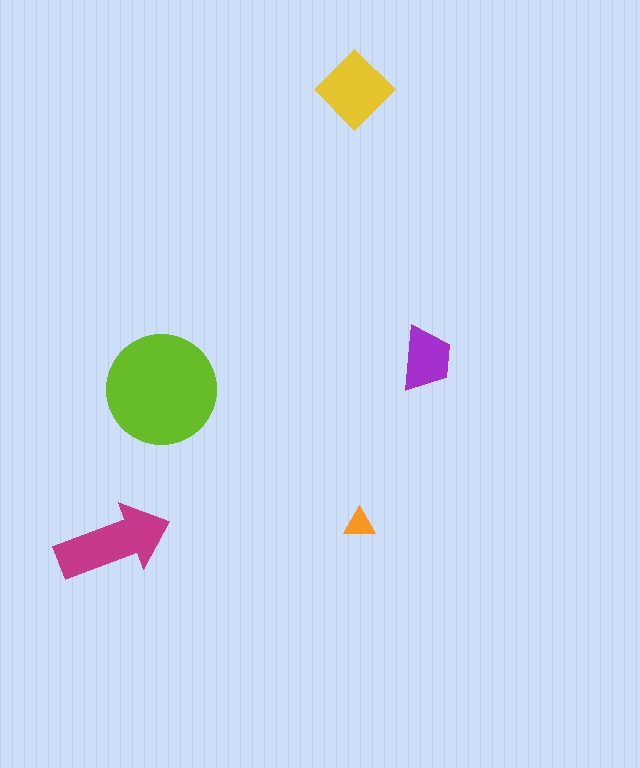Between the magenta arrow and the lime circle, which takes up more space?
The lime circle.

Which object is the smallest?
The orange triangle.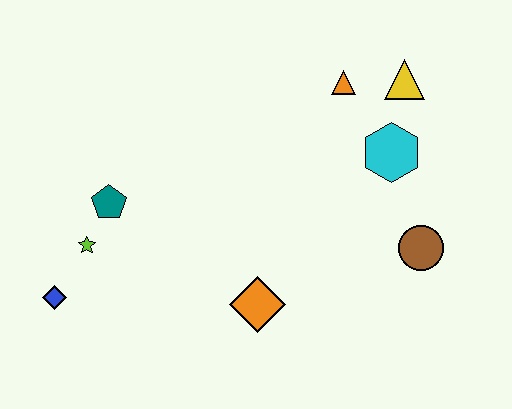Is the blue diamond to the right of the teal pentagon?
No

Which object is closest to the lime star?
The teal pentagon is closest to the lime star.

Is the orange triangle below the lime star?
No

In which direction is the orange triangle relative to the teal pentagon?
The orange triangle is to the right of the teal pentagon.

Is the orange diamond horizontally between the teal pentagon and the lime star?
No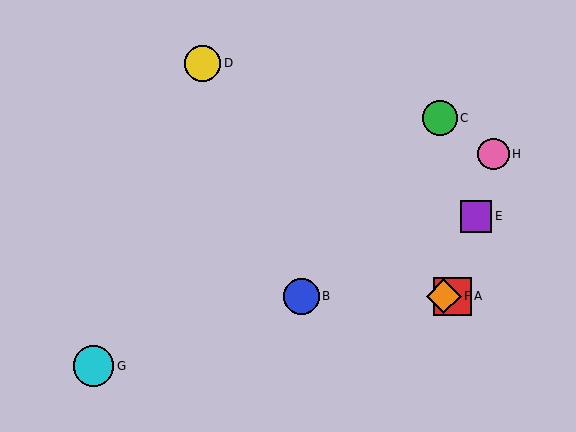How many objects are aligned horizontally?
3 objects (A, B, F) are aligned horizontally.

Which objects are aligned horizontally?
Objects A, B, F are aligned horizontally.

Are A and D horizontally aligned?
No, A is at y≈296 and D is at y≈63.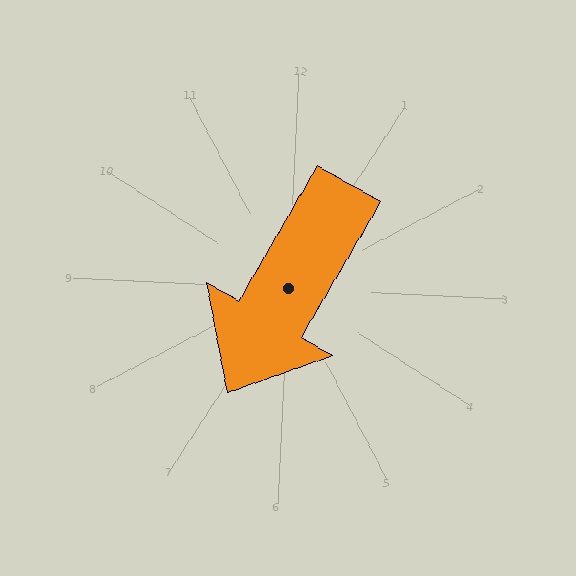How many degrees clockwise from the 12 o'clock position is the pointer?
Approximately 208 degrees.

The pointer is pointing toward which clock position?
Roughly 7 o'clock.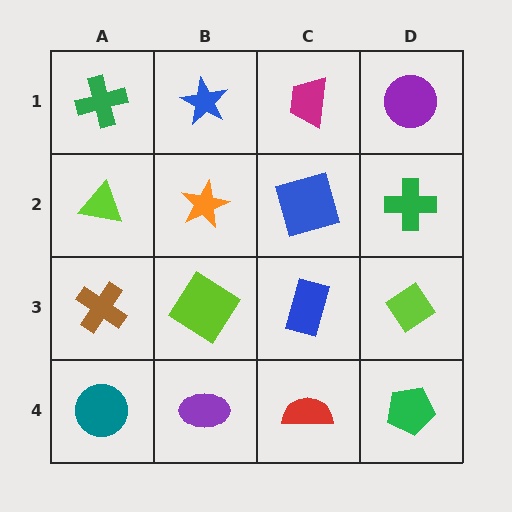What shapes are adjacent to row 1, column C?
A blue square (row 2, column C), a blue star (row 1, column B), a purple circle (row 1, column D).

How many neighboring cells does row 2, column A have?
3.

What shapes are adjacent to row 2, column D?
A purple circle (row 1, column D), a lime diamond (row 3, column D), a blue square (row 2, column C).